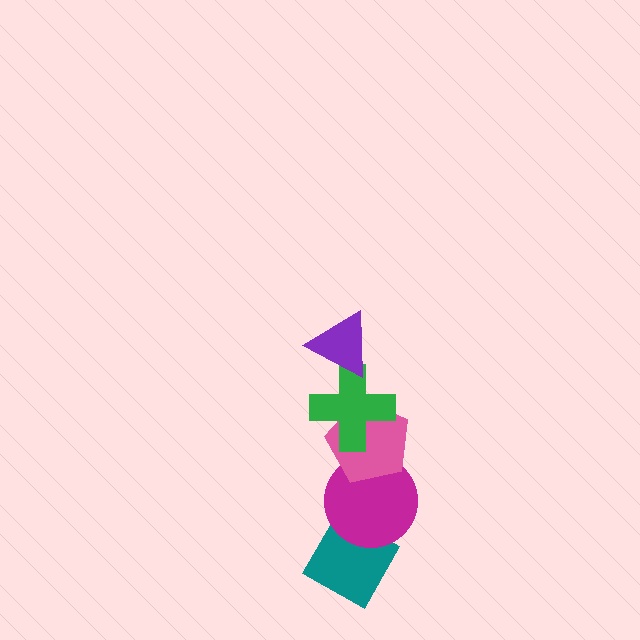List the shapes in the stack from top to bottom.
From top to bottom: the purple triangle, the green cross, the pink pentagon, the magenta circle, the teal diamond.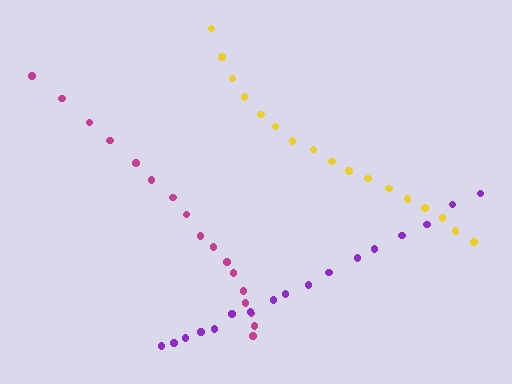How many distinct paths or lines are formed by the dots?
There are 3 distinct paths.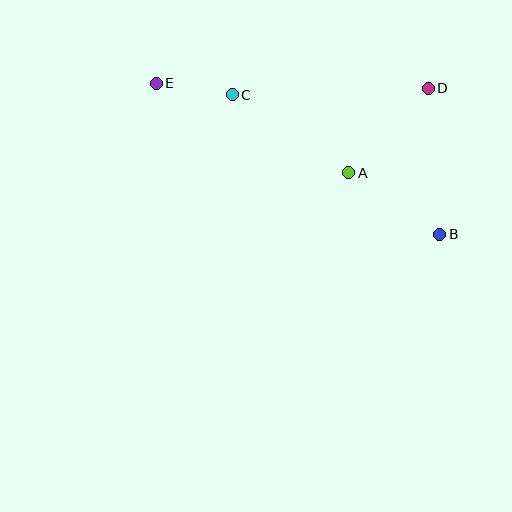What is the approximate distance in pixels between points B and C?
The distance between B and C is approximately 250 pixels.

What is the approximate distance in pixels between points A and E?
The distance between A and E is approximately 212 pixels.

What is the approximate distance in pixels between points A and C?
The distance between A and C is approximately 140 pixels.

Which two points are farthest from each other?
Points B and E are farthest from each other.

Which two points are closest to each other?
Points C and E are closest to each other.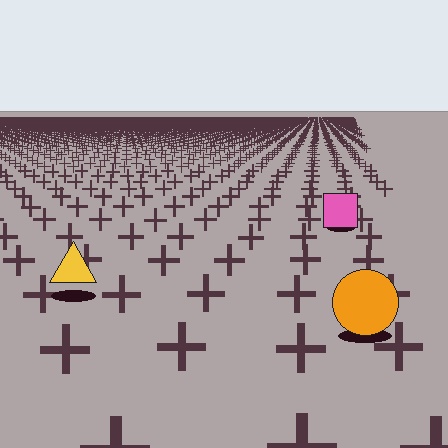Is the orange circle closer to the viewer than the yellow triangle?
Yes. The orange circle is closer — you can tell from the texture gradient: the ground texture is coarser near it.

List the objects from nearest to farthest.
From nearest to farthest: the orange circle, the yellow triangle, the pink square.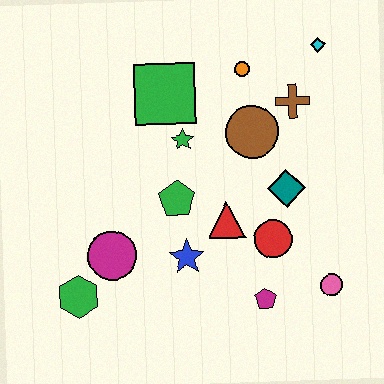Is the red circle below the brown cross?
Yes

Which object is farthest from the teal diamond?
The green hexagon is farthest from the teal diamond.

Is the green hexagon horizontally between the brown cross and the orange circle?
No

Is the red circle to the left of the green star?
No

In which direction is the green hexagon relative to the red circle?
The green hexagon is to the left of the red circle.